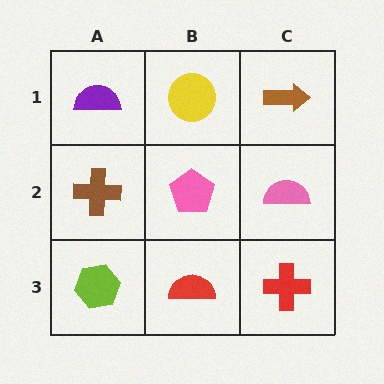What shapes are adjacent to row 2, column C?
A brown arrow (row 1, column C), a red cross (row 3, column C), a pink pentagon (row 2, column B).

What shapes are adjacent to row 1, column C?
A pink semicircle (row 2, column C), a yellow circle (row 1, column B).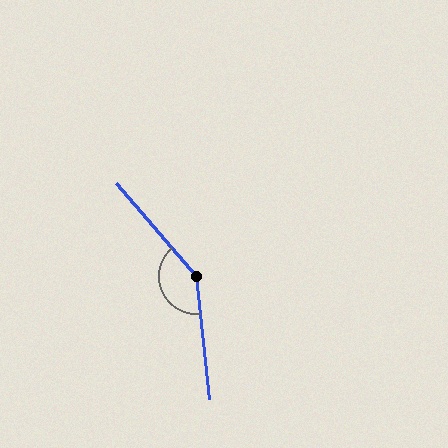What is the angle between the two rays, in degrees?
Approximately 145 degrees.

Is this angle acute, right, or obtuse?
It is obtuse.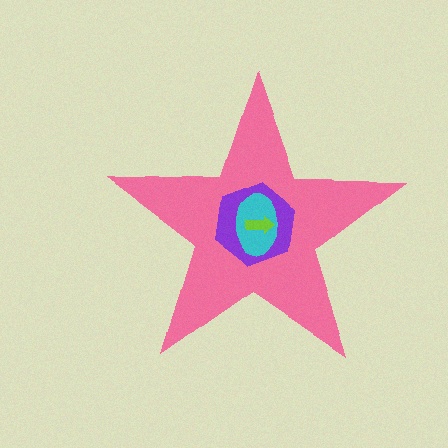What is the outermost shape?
The pink star.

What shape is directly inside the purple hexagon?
The cyan ellipse.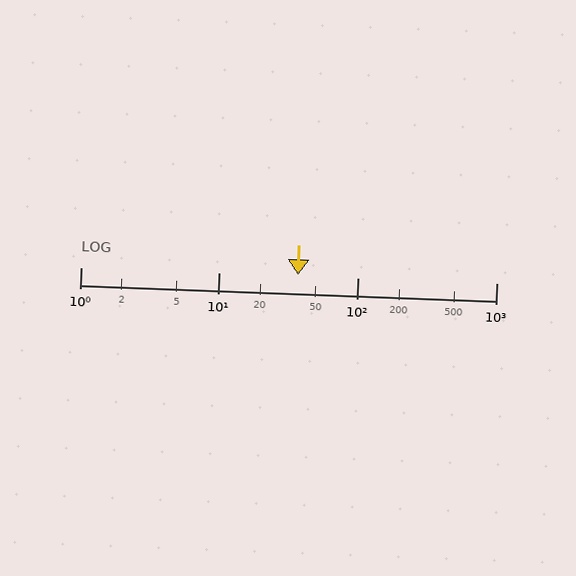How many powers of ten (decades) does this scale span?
The scale spans 3 decades, from 1 to 1000.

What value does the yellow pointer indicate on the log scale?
The pointer indicates approximately 37.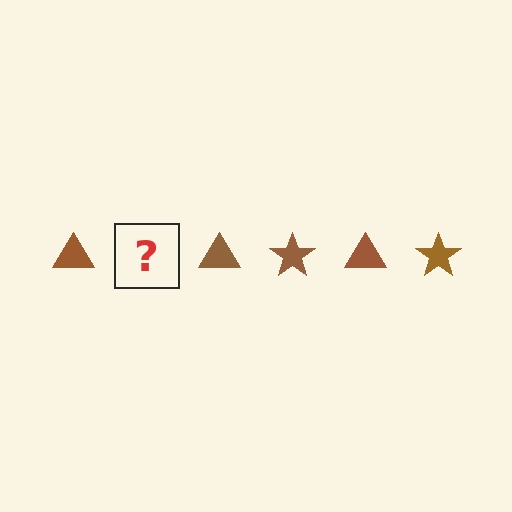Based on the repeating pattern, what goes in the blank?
The blank should be a brown star.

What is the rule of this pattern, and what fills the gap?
The rule is that the pattern cycles through triangle, star shapes in brown. The gap should be filled with a brown star.